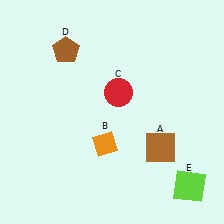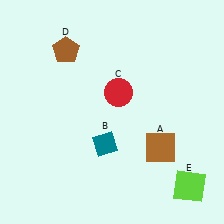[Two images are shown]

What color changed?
The diamond (B) changed from orange in Image 1 to teal in Image 2.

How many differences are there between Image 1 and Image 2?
There is 1 difference between the two images.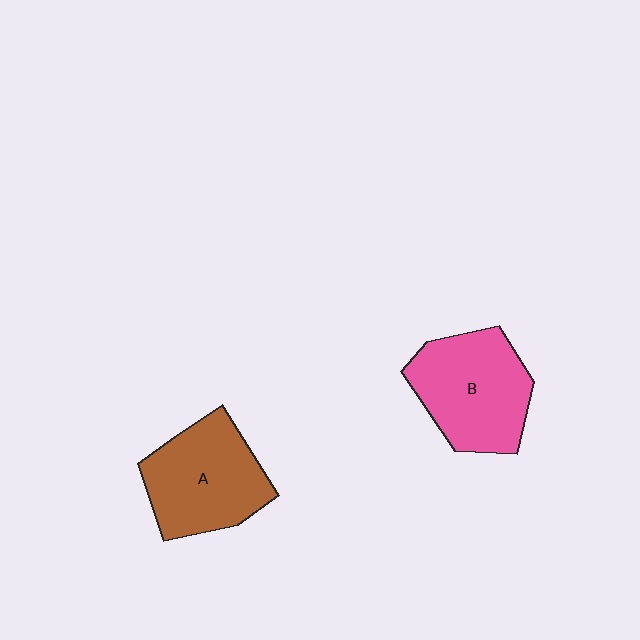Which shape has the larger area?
Shape B (pink).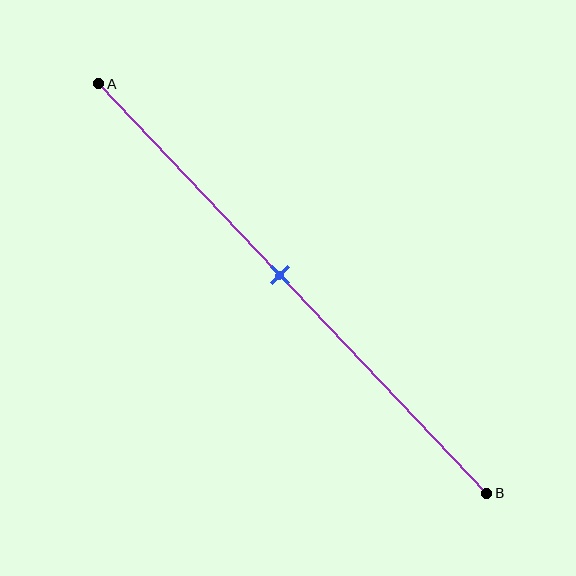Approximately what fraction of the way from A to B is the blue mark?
The blue mark is approximately 45% of the way from A to B.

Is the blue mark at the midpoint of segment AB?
No, the mark is at about 45% from A, not at the 50% midpoint.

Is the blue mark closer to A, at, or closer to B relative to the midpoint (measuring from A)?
The blue mark is closer to point A than the midpoint of segment AB.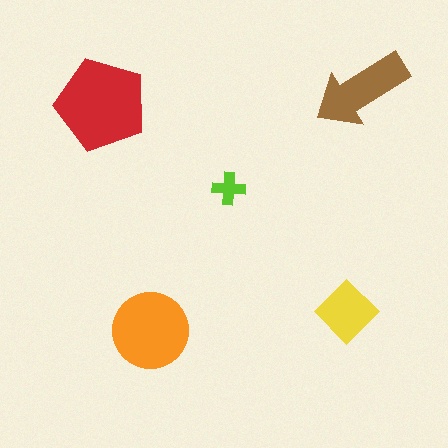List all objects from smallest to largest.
The lime cross, the yellow diamond, the brown arrow, the orange circle, the red pentagon.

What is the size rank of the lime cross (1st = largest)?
5th.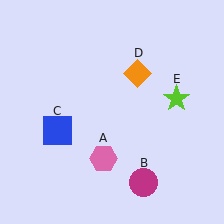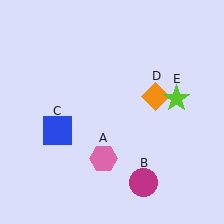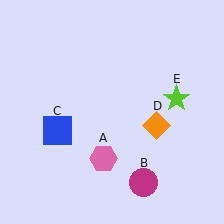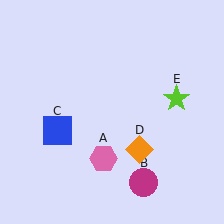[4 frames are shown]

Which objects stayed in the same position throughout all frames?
Pink hexagon (object A) and magenta circle (object B) and blue square (object C) and lime star (object E) remained stationary.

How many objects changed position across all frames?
1 object changed position: orange diamond (object D).